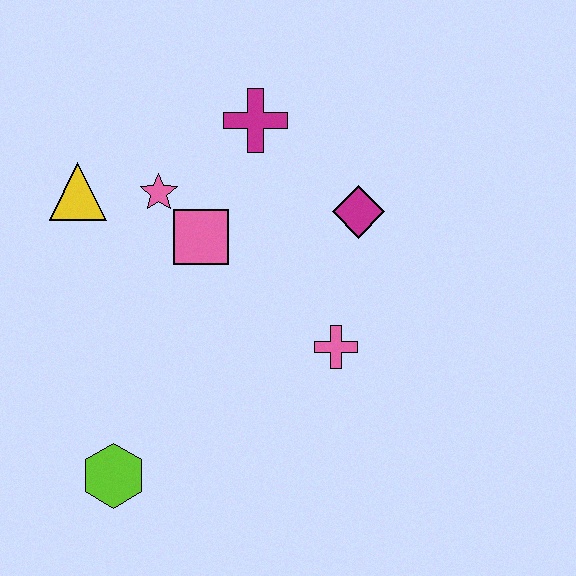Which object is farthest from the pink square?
The lime hexagon is farthest from the pink square.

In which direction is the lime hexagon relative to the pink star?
The lime hexagon is below the pink star.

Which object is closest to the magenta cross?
The pink star is closest to the magenta cross.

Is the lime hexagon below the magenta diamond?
Yes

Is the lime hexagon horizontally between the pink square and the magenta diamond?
No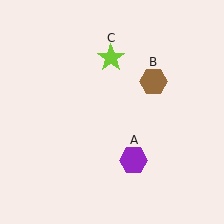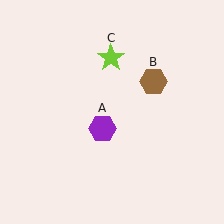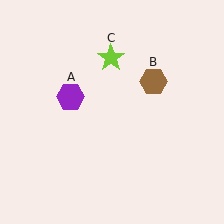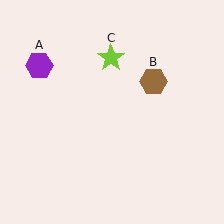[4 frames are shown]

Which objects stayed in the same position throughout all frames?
Brown hexagon (object B) and lime star (object C) remained stationary.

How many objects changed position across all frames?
1 object changed position: purple hexagon (object A).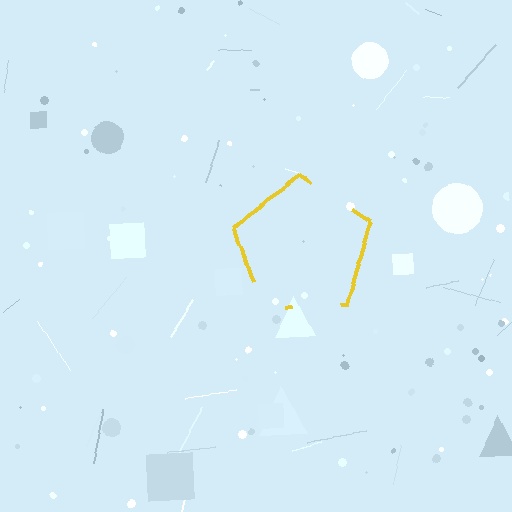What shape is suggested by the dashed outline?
The dashed outline suggests a pentagon.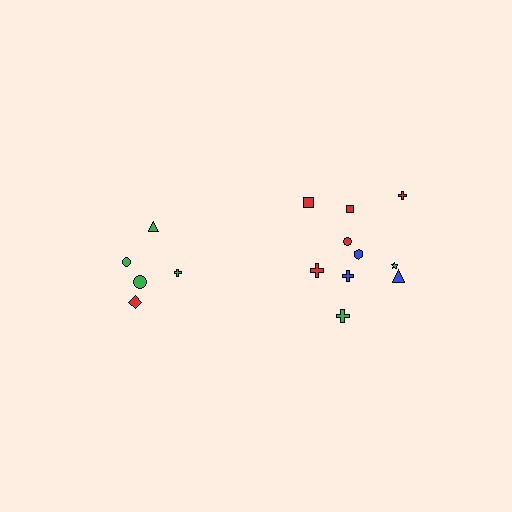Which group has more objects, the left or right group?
The right group.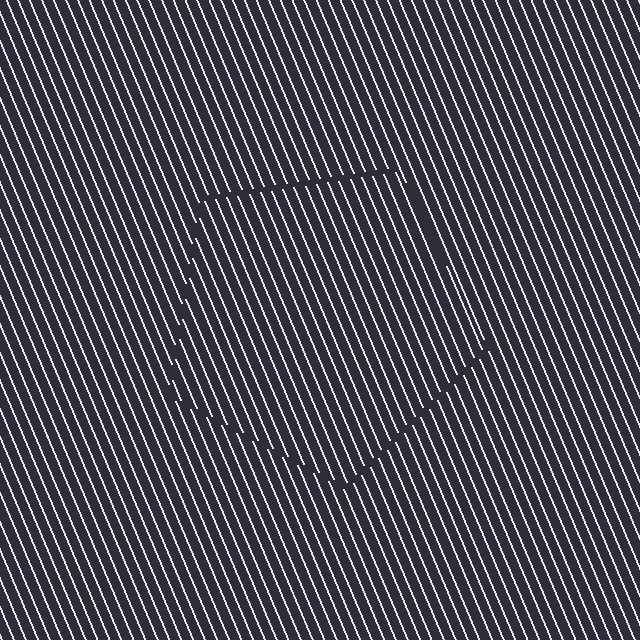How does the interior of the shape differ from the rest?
The interior of the shape contains the same grating, shifted by half a period — the contour is defined by the phase discontinuity where line-ends from the inner and outer gratings abut.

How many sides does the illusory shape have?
5 sides — the line-ends trace a pentagon.